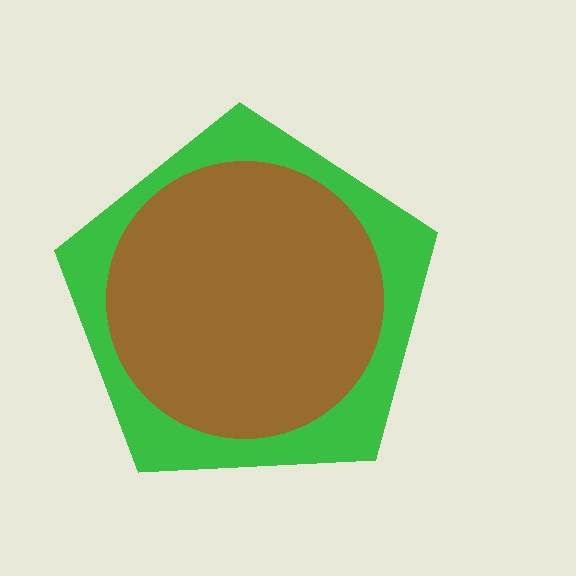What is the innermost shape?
The brown circle.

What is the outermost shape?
The green pentagon.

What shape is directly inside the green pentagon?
The brown circle.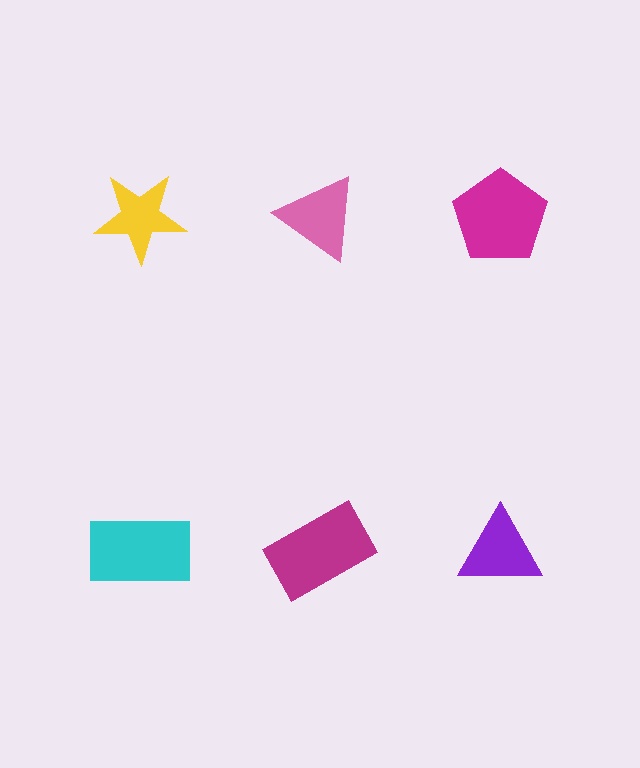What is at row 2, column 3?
A purple triangle.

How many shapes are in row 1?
3 shapes.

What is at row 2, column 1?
A cyan rectangle.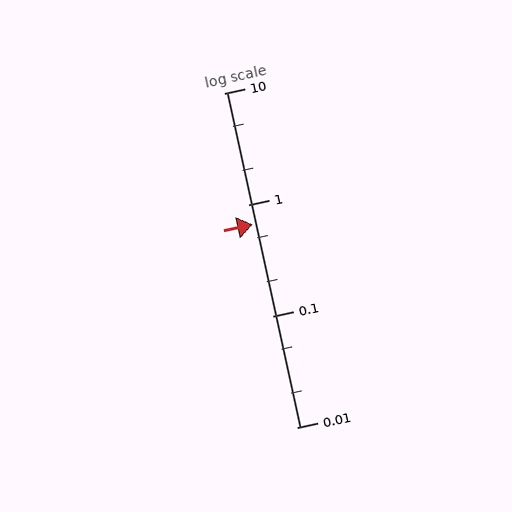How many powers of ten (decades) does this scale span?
The scale spans 3 decades, from 0.01 to 10.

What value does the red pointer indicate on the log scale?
The pointer indicates approximately 0.66.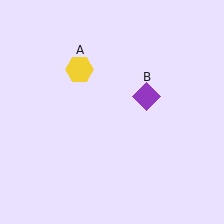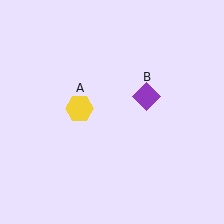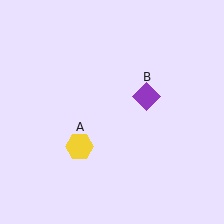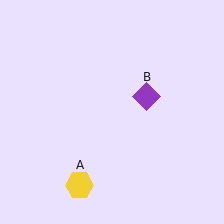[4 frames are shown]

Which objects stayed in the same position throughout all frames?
Purple diamond (object B) remained stationary.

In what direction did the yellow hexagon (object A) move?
The yellow hexagon (object A) moved down.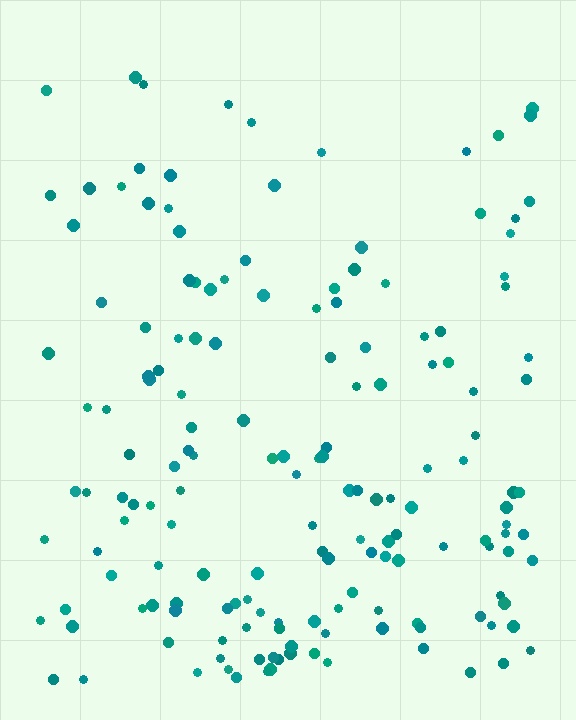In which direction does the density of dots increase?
From top to bottom, with the bottom side densest.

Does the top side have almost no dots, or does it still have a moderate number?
Still a moderate number, just noticeably fewer than the bottom.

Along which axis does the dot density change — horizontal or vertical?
Vertical.